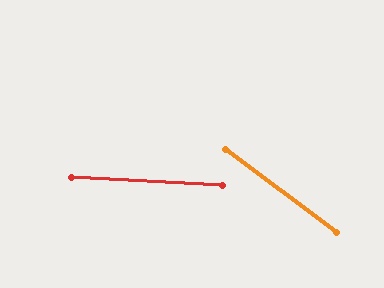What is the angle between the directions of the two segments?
Approximately 33 degrees.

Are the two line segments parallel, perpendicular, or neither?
Neither parallel nor perpendicular — they differ by about 33°.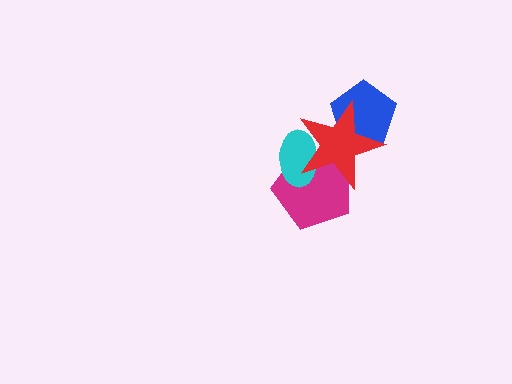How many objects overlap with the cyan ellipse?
2 objects overlap with the cyan ellipse.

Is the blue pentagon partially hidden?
Yes, it is partially covered by another shape.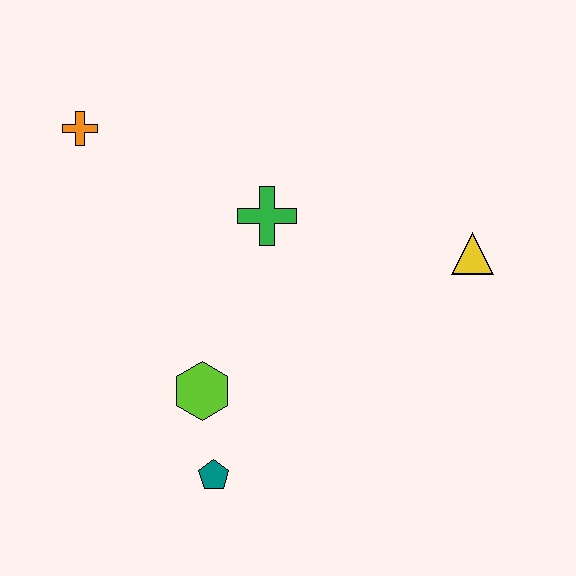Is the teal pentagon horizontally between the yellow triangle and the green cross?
No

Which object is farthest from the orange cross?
The yellow triangle is farthest from the orange cross.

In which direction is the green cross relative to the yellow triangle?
The green cross is to the left of the yellow triangle.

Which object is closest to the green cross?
The lime hexagon is closest to the green cross.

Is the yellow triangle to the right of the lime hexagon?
Yes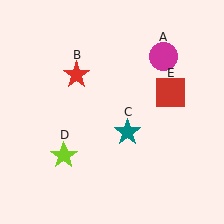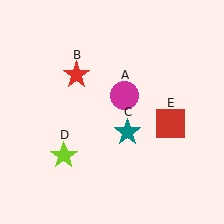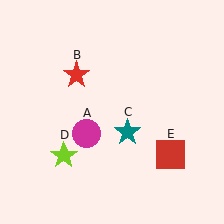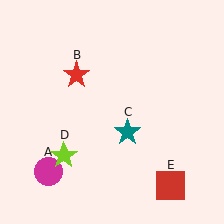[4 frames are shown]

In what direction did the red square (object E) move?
The red square (object E) moved down.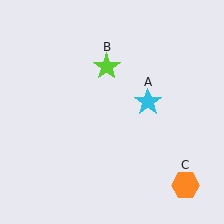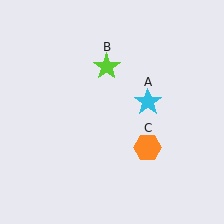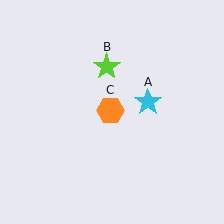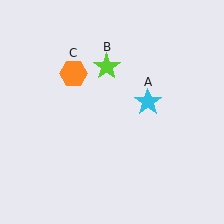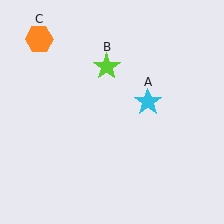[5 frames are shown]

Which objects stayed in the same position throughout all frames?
Cyan star (object A) and lime star (object B) remained stationary.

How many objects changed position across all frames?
1 object changed position: orange hexagon (object C).